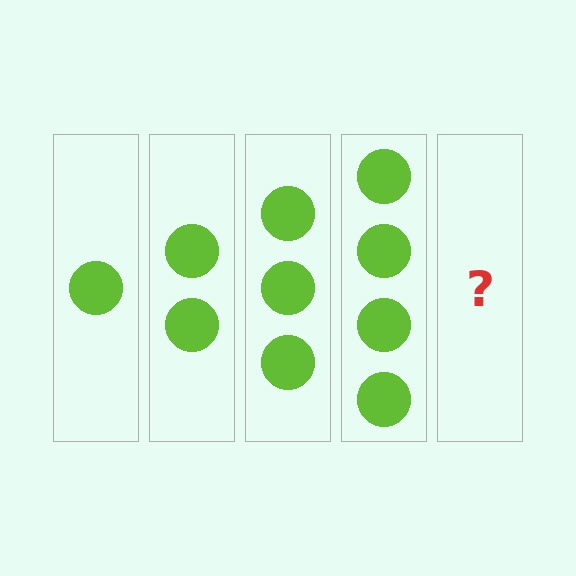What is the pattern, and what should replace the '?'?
The pattern is that each step adds one more circle. The '?' should be 5 circles.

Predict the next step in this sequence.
The next step is 5 circles.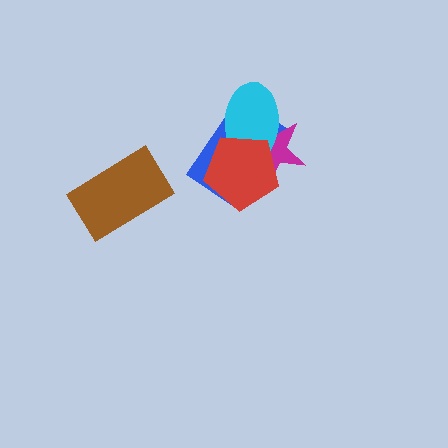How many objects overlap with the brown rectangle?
0 objects overlap with the brown rectangle.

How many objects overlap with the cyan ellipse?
3 objects overlap with the cyan ellipse.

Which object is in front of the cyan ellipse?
The red pentagon is in front of the cyan ellipse.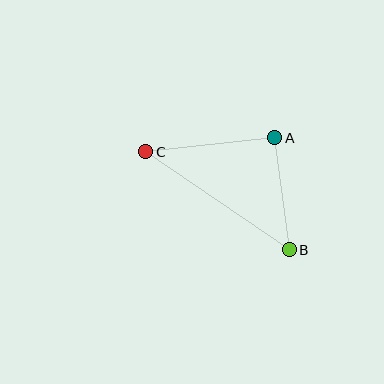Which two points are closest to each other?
Points A and B are closest to each other.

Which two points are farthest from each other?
Points B and C are farthest from each other.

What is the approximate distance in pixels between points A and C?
The distance between A and C is approximately 130 pixels.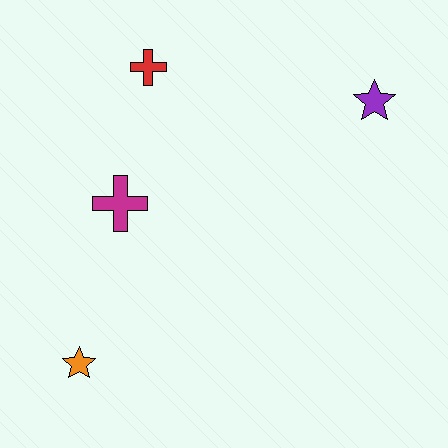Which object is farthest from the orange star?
The purple star is farthest from the orange star.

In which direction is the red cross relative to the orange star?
The red cross is above the orange star.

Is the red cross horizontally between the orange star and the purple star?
Yes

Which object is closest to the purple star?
The red cross is closest to the purple star.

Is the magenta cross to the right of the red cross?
No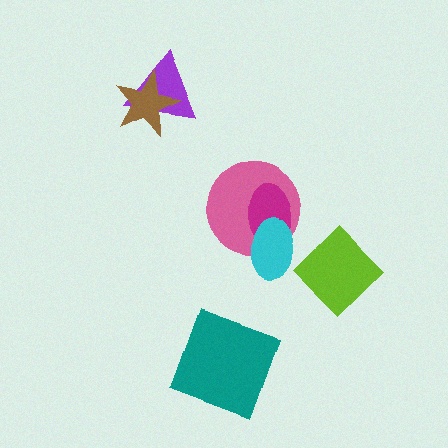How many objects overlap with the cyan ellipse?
2 objects overlap with the cyan ellipse.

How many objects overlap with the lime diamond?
0 objects overlap with the lime diamond.